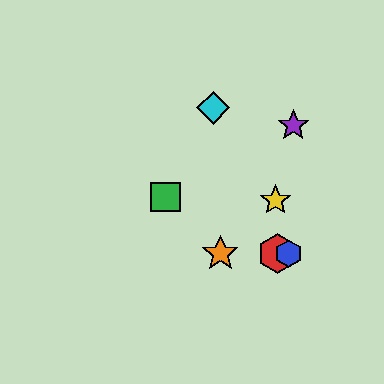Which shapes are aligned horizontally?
The red hexagon, the blue hexagon, the orange star are aligned horizontally.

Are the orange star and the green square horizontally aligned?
No, the orange star is at y≈254 and the green square is at y≈197.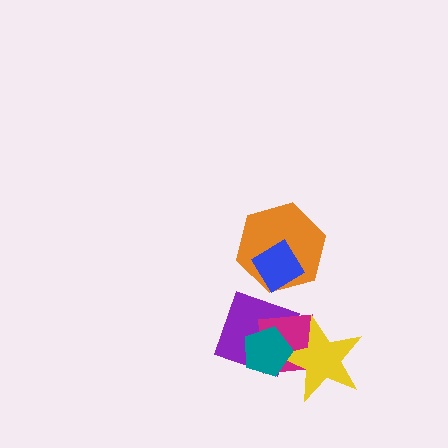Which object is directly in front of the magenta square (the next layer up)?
The yellow star is directly in front of the magenta square.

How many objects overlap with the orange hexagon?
1 object overlaps with the orange hexagon.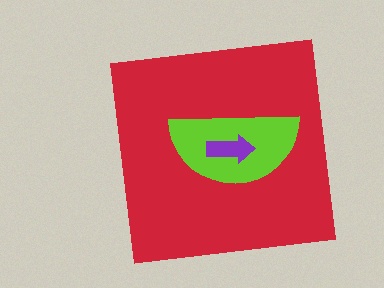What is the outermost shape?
The red square.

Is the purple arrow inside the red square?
Yes.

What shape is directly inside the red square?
The lime semicircle.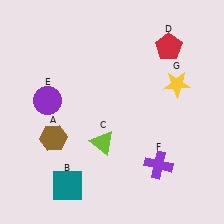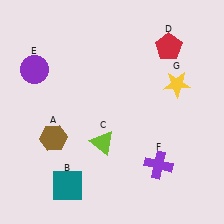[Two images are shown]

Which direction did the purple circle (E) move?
The purple circle (E) moved up.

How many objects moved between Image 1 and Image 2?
1 object moved between the two images.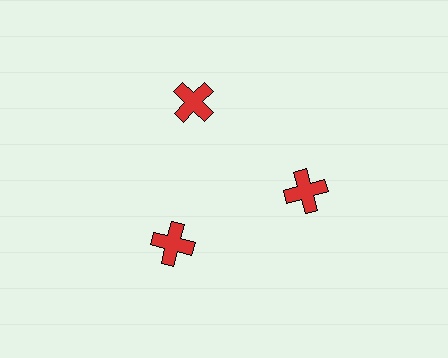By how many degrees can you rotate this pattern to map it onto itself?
The pattern maps onto itself every 120 degrees of rotation.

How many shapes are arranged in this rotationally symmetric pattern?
There are 3 shapes, arranged in 3 groups of 1.